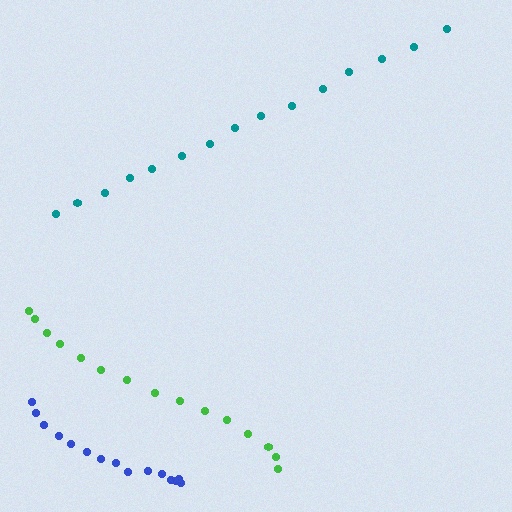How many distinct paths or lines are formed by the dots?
There are 3 distinct paths.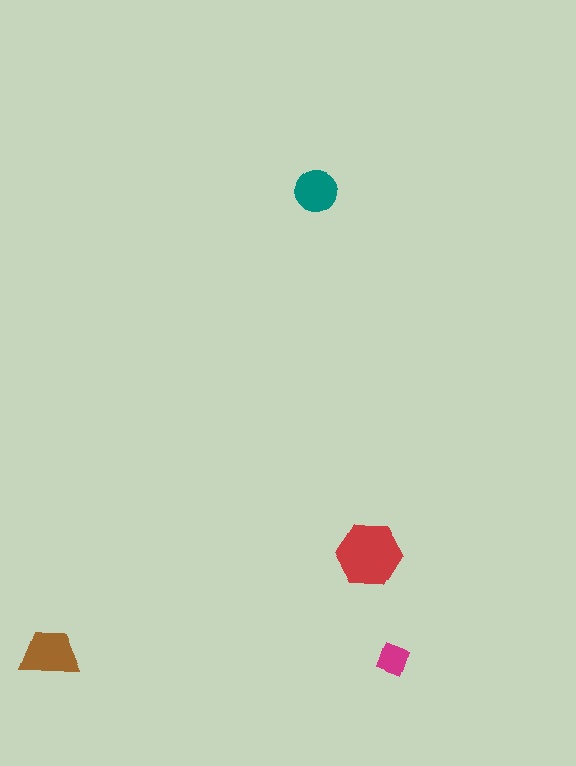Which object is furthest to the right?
The magenta square is rightmost.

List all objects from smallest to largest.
The magenta square, the teal circle, the brown trapezoid, the red hexagon.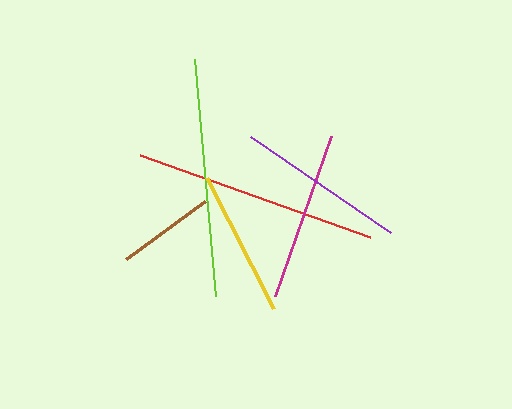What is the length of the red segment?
The red segment is approximately 245 pixels long.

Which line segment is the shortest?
The brown line is the shortest at approximately 98 pixels.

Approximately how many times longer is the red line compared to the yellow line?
The red line is approximately 1.7 times the length of the yellow line.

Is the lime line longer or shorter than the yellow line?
The lime line is longer than the yellow line.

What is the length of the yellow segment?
The yellow segment is approximately 146 pixels long.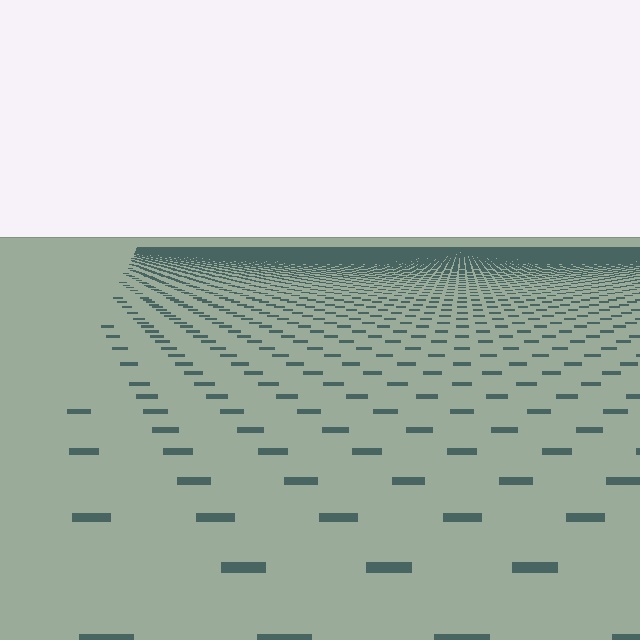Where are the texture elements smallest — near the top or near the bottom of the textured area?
Near the top.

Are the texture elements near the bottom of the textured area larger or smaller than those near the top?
Larger. Near the bottom, elements are closer to the viewer and appear at a bigger on-screen size.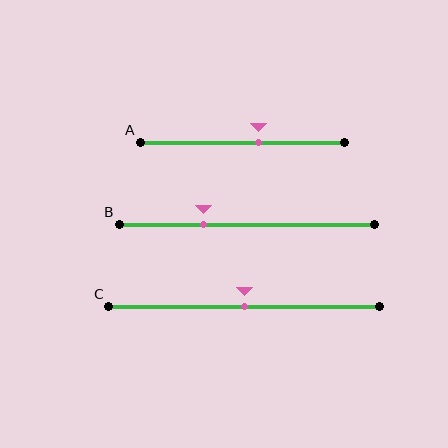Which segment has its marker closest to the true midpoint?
Segment C has its marker closest to the true midpoint.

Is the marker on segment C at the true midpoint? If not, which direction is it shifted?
Yes, the marker on segment C is at the true midpoint.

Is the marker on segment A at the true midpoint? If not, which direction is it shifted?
No, the marker on segment A is shifted to the right by about 8% of the segment length.